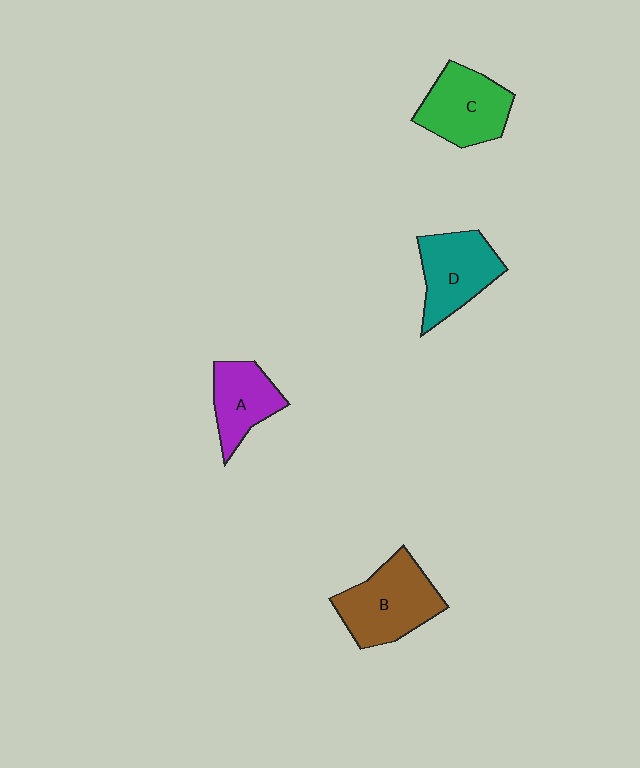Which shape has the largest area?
Shape B (brown).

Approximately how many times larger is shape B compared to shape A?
Approximately 1.5 times.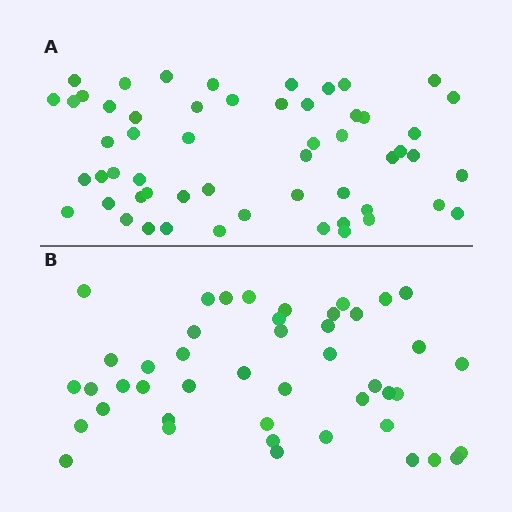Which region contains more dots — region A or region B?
Region A (the top region) has more dots.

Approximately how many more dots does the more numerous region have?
Region A has roughly 10 or so more dots than region B.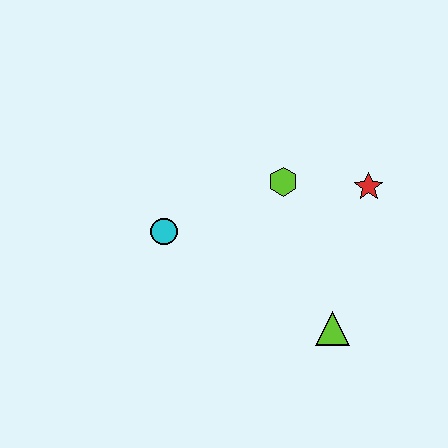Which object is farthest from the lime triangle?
The cyan circle is farthest from the lime triangle.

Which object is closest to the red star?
The lime hexagon is closest to the red star.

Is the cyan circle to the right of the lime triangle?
No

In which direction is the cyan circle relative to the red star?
The cyan circle is to the left of the red star.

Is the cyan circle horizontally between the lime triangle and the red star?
No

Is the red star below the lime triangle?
No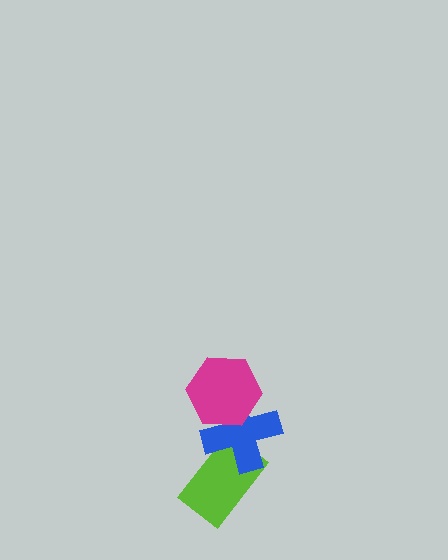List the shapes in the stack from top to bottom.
From top to bottom: the magenta hexagon, the blue cross, the lime rectangle.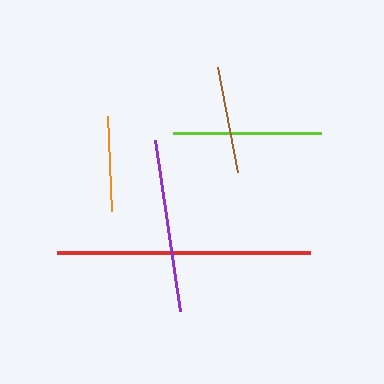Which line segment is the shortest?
The orange line is the shortest at approximately 95 pixels.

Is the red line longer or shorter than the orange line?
The red line is longer than the orange line.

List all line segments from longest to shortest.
From longest to shortest: red, purple, lime, brown, orange.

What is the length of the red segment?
The red segment is approximately 254 pixels long.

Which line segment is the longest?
The red line is the longest at approximately 254 pixels.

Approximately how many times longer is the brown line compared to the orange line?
The brown line is approximately 1.1 times the length of the orange line.